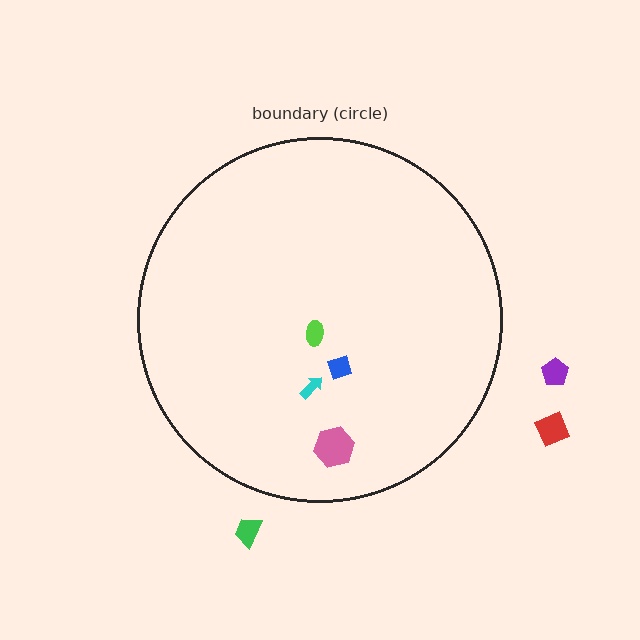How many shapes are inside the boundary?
4 inside, 3 outside.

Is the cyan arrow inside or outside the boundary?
Inside.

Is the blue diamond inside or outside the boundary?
Inside.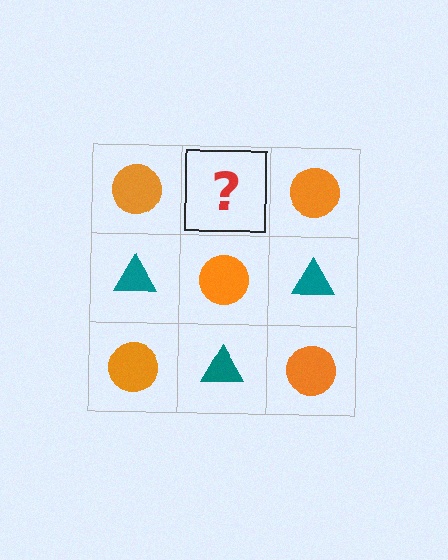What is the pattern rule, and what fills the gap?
The rule is that it alternates orange circle and teal triangle in a checkerboard pattern. The gap should be filled with a teal triangle.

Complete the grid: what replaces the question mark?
The question mark should be replaced with a teal triangle.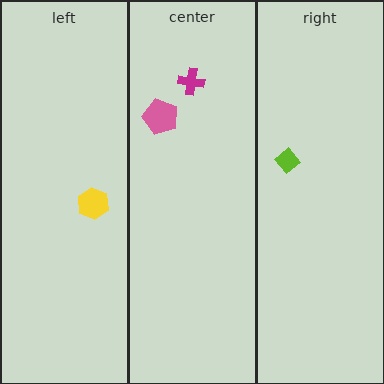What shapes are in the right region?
The lime diamond.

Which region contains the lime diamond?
The right region.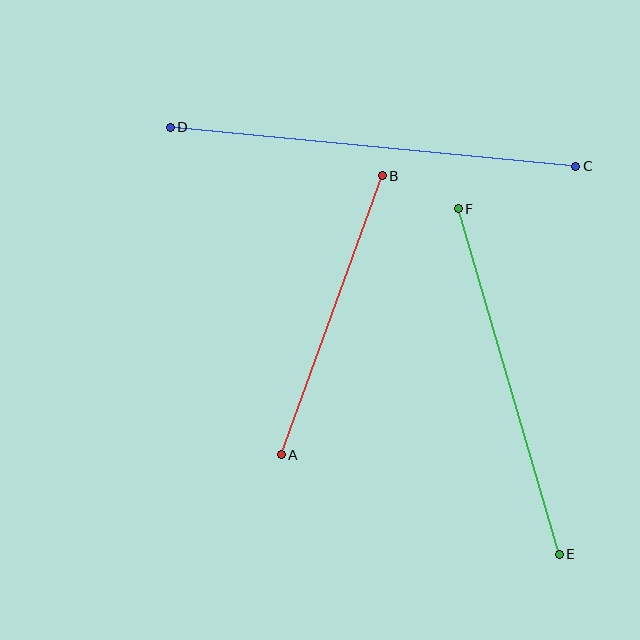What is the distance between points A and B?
The distance is approximately 297 pixels.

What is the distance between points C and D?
The distance is approximately 408 pixels.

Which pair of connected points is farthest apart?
Points C and D are farthest apart.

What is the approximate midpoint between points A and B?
The midpoint is at approximately (332, 315) pixels.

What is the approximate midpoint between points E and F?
The midpoint is at approximately (509, 382) pixels.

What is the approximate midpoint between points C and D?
The midpoint is at approximately (373, 147) pixels.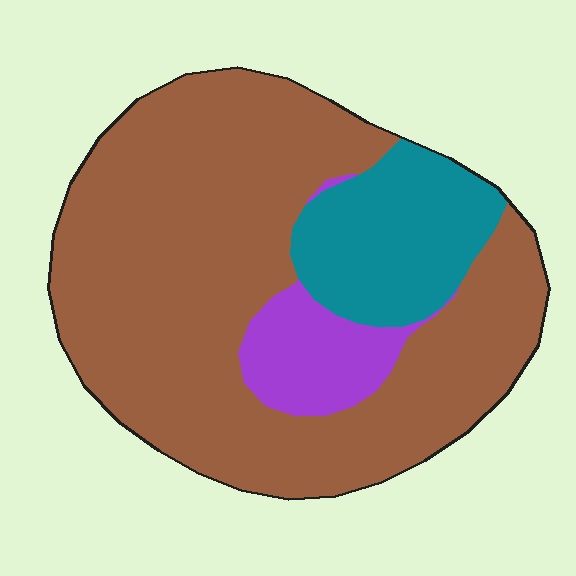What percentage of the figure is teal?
Teal covers about 15% of the figure.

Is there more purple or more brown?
Brown.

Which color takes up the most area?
Brown, at roughly 75%.